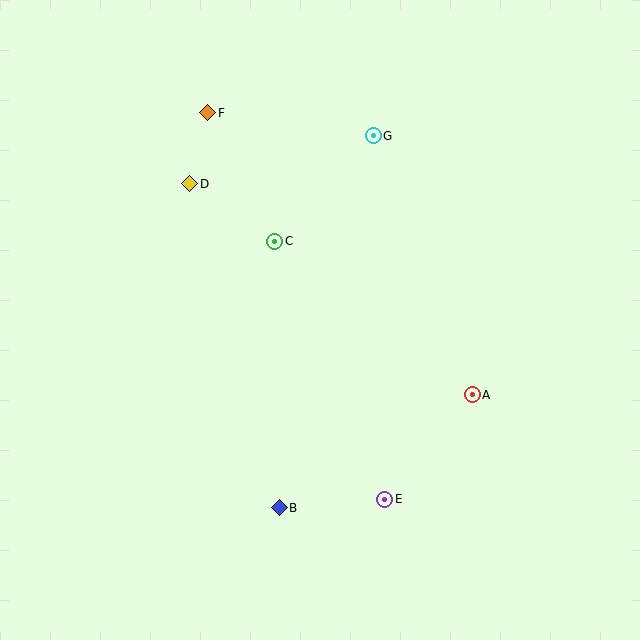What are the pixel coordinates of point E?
Point E is at (385, 499).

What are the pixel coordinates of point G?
Point G is at (373, 136).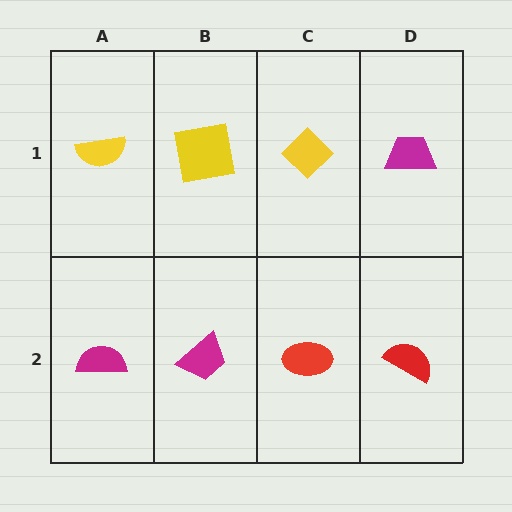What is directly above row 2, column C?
A yellow diamond.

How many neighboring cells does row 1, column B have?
3.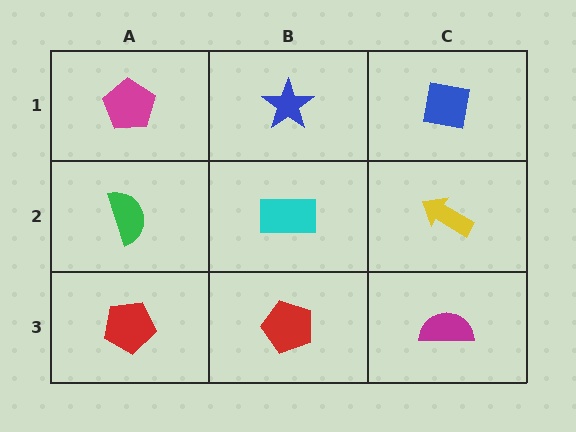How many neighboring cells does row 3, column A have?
2.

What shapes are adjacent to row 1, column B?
A cyan rectangle (row 2, column B), a magenta pentagon (row 1, column A), a blue square (row 1, column C).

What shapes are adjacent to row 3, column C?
A yellow arrow (row 2, column C), a red pentagon (row 3, column B).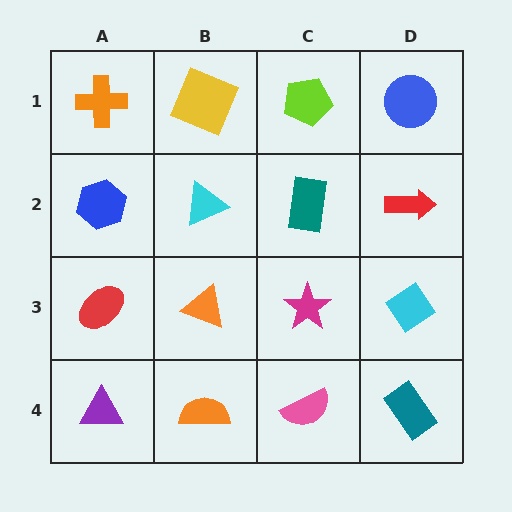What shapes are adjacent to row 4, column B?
An orange triangle (row 3, column B), a purple triangle (row 4, column A), a pink semicircle (row 4, column C).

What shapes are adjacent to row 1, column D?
A red arrow (row 2, column D), a lime pentagon (row 1, column C).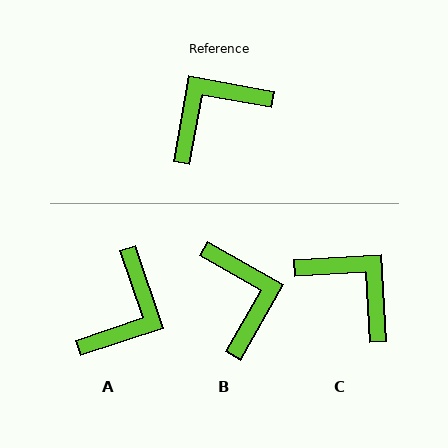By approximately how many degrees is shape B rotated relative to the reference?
Approximately 110 degrees clockwise.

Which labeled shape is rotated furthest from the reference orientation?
A, about 151 degrees away.